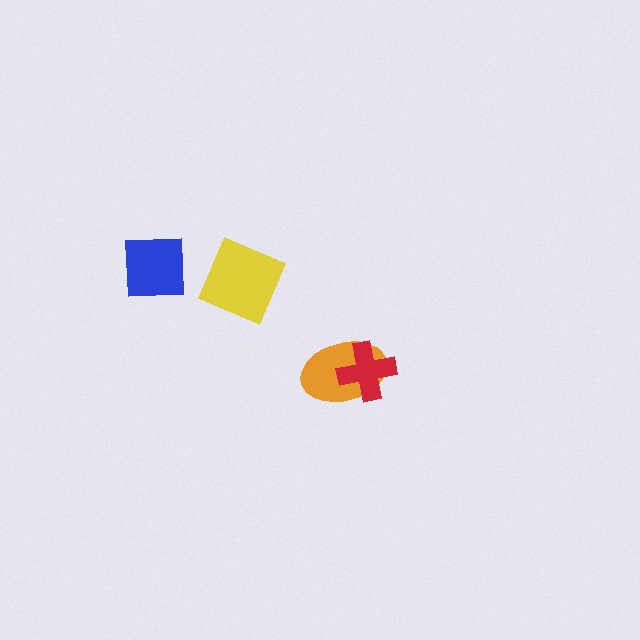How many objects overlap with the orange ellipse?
1 object overlaps with the orange ellipse.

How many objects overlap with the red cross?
1 object overlaps with the red cross.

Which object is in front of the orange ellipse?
The red cross is in front of the orange ellipse.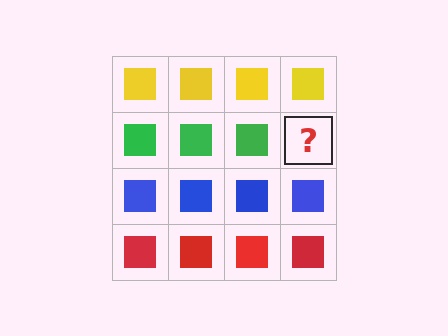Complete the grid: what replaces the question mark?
The question mark should be replaced with a green square.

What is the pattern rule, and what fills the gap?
The rule is that each row has a consistent color. The gap should be filled with a green square.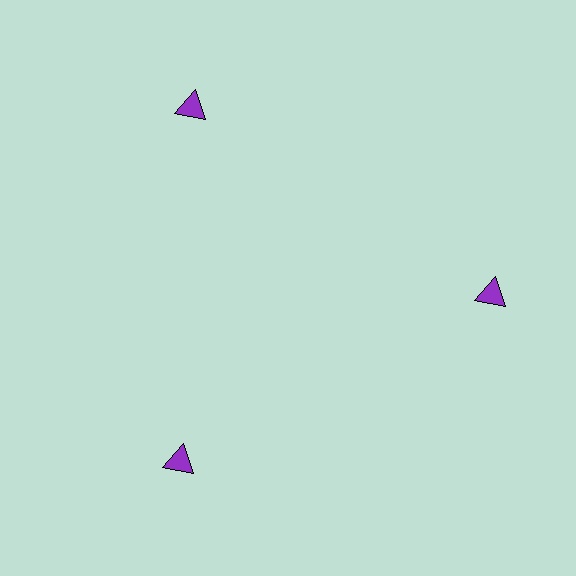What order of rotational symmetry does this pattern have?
This pattern has 3-fold rotational symmetry.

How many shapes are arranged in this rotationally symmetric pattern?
There are 3 shapes, arranged in 3 groups of 1.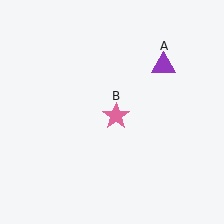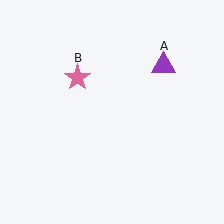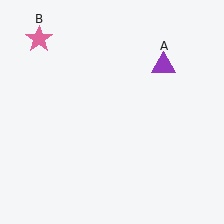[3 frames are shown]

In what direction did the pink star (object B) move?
The pink star (object B) moved up and to the left.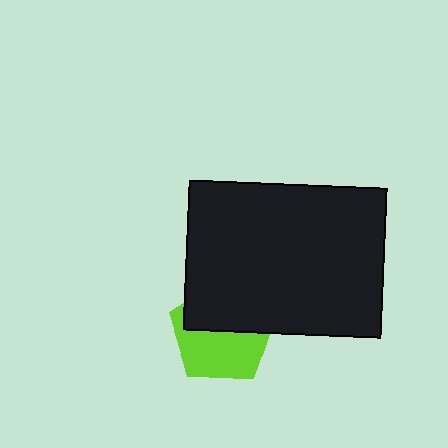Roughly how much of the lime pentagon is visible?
About half of it is visible (roughly 53%).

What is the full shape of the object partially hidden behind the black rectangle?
The partially hidden object is a lime pentagon.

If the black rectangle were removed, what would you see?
You would see the complete lime pentagon.